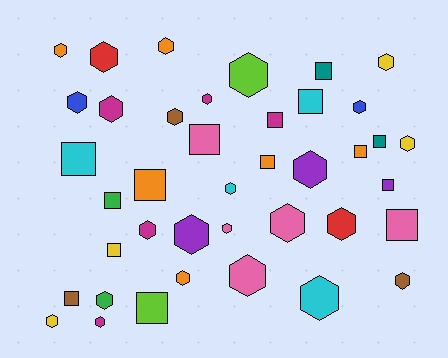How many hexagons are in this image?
There are 25 hexagons.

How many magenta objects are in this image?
There are 5 magenta objects.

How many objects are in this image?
There are 40 objects.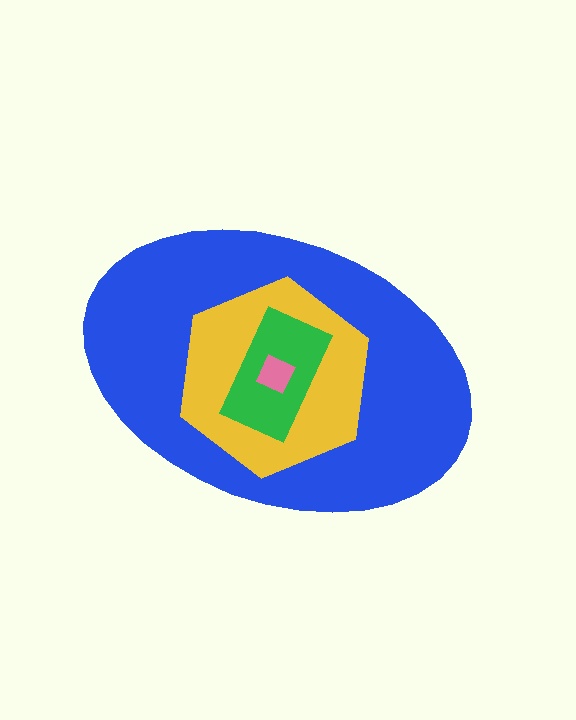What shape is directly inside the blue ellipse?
The yellow hexagon.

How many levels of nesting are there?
4.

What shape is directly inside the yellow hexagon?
The green rectangle.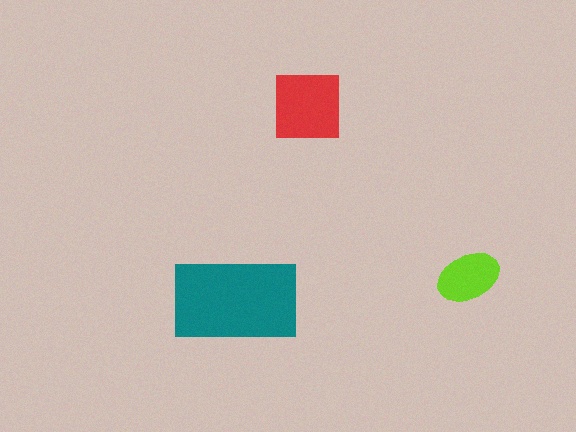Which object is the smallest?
The lime ellipse.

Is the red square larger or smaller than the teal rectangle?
Smaller.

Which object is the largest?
The teal rectangle.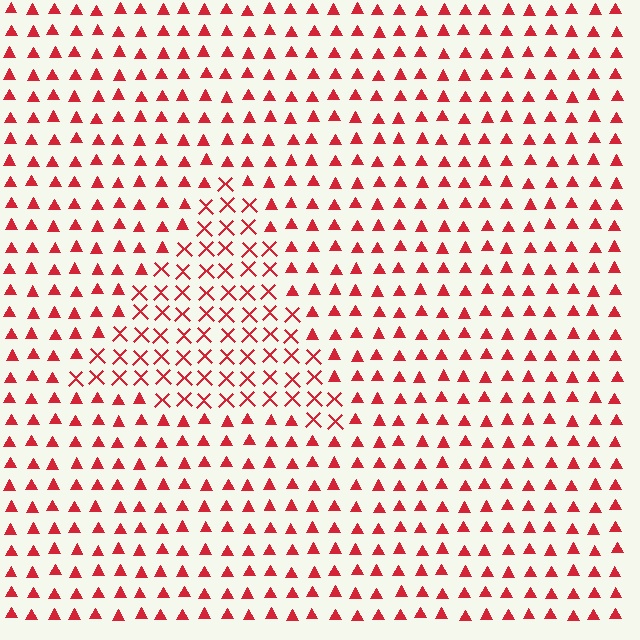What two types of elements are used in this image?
The image uses X marks inside the triangle region and triangles outside it.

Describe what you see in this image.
The image is filled with small red elements arranged in a uniform grid. A triangle-shaped region contains X marks, while the surrounding area contains triangles. The boundary is defined purely by the change in element shape.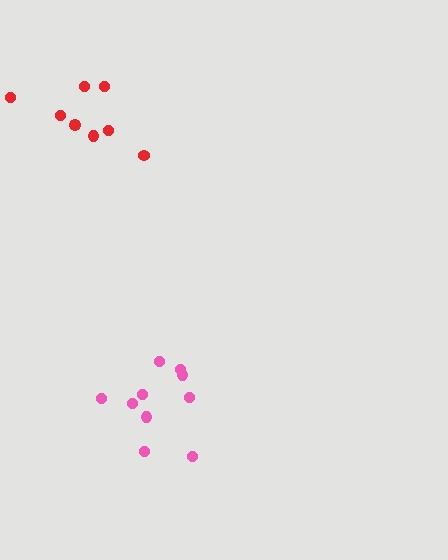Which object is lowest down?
The pink cluster is bottommost.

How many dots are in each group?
Group 1: 10 dots, Group 2: 8 dots (18 total).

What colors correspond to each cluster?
The clusters are colored: pink, red.